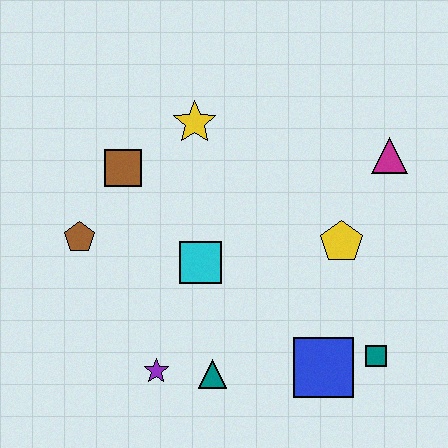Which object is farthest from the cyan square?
The magenta triangle is farthest from the cyan square.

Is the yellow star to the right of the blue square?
No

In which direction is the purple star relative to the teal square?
The purple star is to the left of the teal square.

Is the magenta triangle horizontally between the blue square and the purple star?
No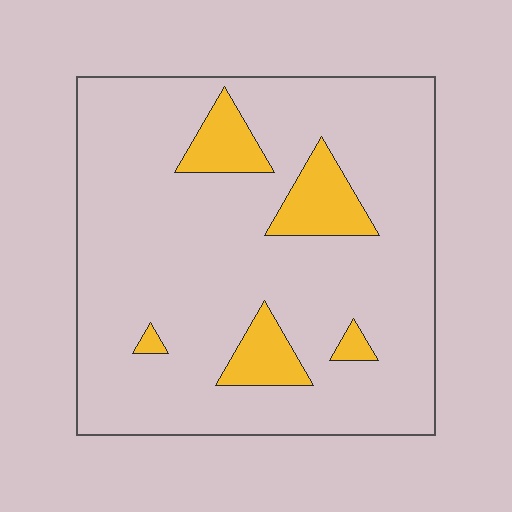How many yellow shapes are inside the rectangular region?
5.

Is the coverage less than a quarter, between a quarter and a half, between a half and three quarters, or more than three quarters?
Less than a quarter.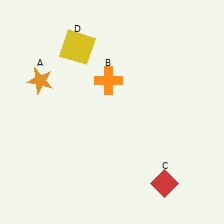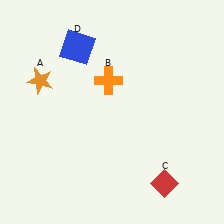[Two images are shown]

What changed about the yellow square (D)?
In Image 1, D is yellow. In Image 2, it changed to blue.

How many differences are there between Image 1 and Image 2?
There is 1 difference between the two images.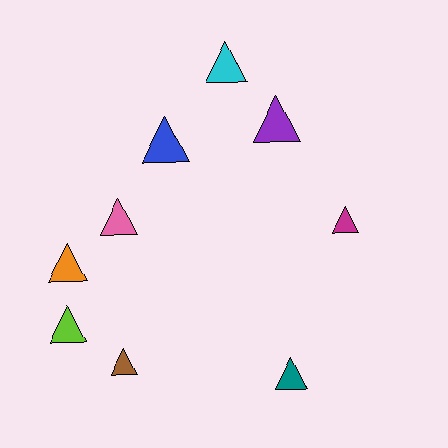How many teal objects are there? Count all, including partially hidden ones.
There is 1 teal object.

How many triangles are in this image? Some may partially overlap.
There are 9 triangles.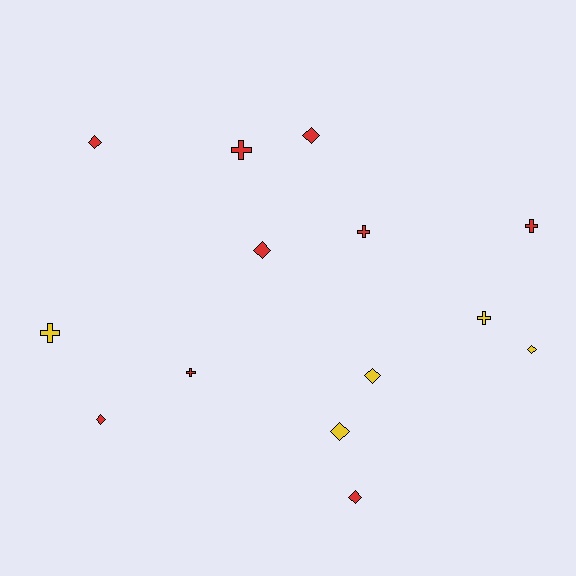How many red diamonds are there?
There are 5 red diamonds.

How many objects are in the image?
There are 14 objects.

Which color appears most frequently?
Red, with 9 objects.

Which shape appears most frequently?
Diamond, with 8 objects.